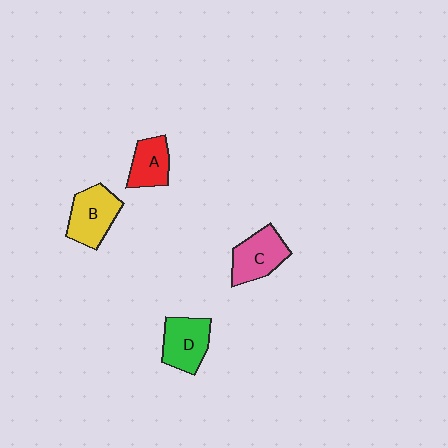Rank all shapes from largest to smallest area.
From largest to smallest: B (yellow), C (pink), D (green), A (red).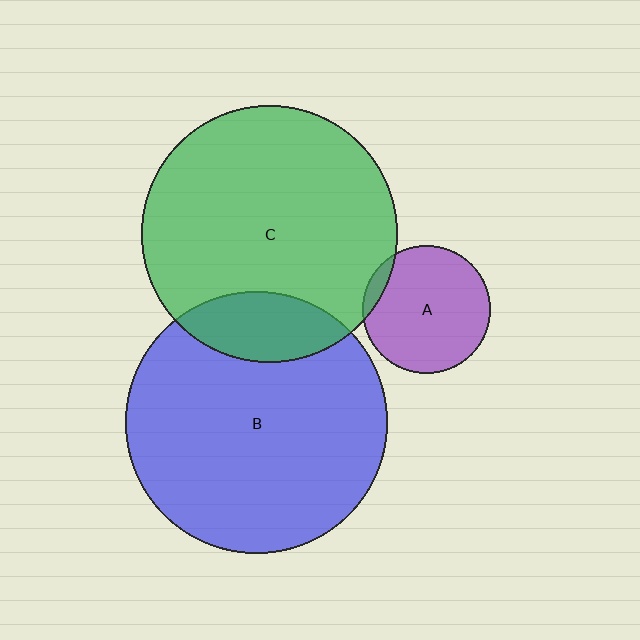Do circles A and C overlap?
Yes.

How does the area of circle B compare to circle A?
Approximately 4.1 times.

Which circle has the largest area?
Circle B (blue).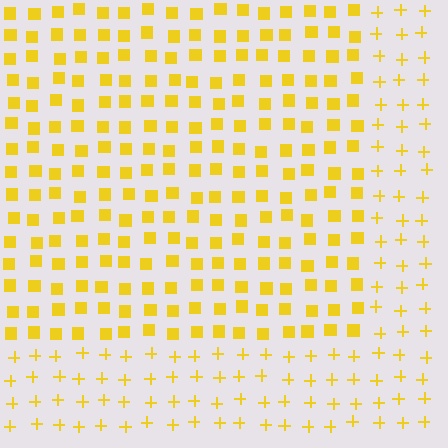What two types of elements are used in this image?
The image uses squares inside the rectangle region and plus signs outside it.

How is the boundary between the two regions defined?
The boundary is defined by a change in element shape: squares inside vs. plus signs outside. All elements share the same color and spacing.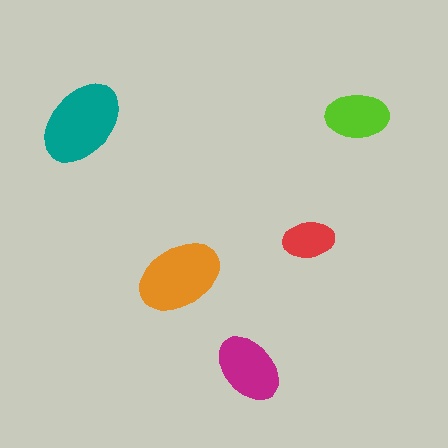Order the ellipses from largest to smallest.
the teal one, the orange one, the magenta one, the lime one, the red one.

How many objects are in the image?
There are 5 objects in the image.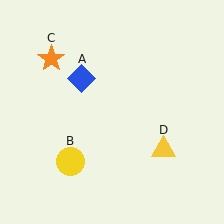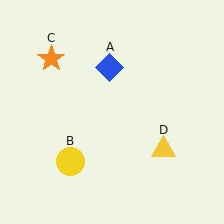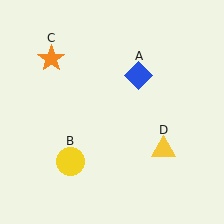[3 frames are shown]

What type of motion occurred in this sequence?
The blue diamond (object A) rotated clockwise around the center of the scene.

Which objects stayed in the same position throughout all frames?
Yellow circle (object B) and orange star (object C) and yellow triangle (object D) remained stationary.